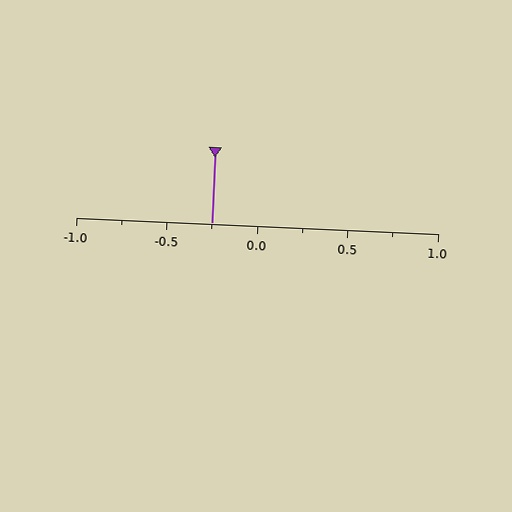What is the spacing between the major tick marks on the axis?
The major ticks are spaced 0.5 apart.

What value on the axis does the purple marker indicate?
The marker indicates approximately -0.25.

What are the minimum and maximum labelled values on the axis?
The axis runs from -1.0 to 1.0.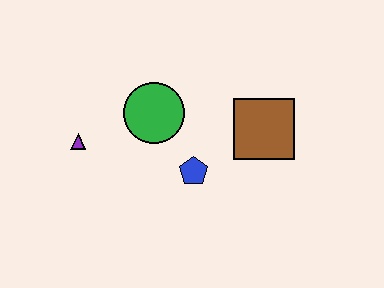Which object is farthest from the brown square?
The purple triangle is farthest from the brown square.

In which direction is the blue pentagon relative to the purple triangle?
The blue pentagon is to the right of the purple triangle.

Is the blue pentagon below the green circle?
Yes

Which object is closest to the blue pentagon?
The green circle is closest to the blue pentagon.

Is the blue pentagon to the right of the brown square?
No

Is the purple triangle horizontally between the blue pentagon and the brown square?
No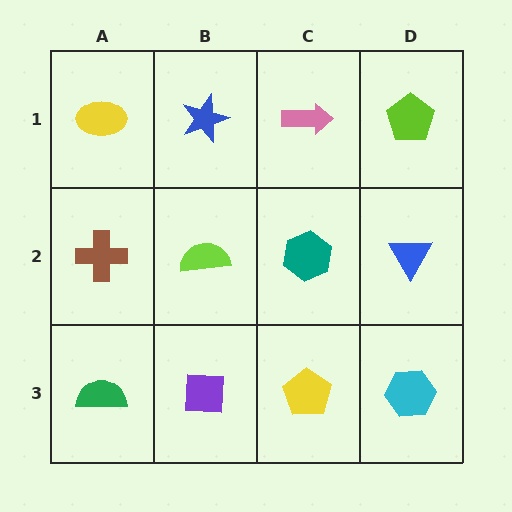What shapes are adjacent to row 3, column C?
A teal hexagon (row 2, column C), a purple square (row 3, column B), a cyan hexagon (row 3, column D).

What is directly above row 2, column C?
A pink arrow.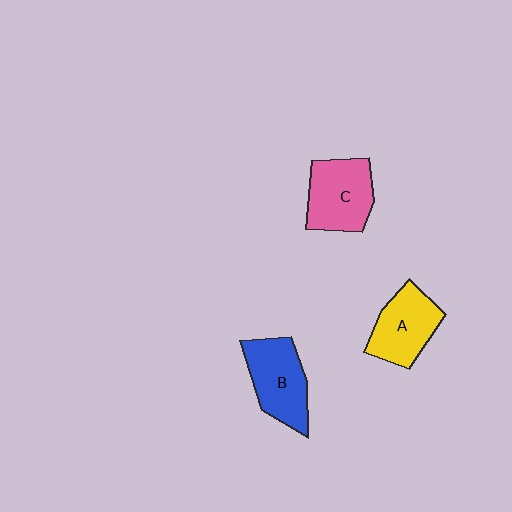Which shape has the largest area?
Shape C (pink).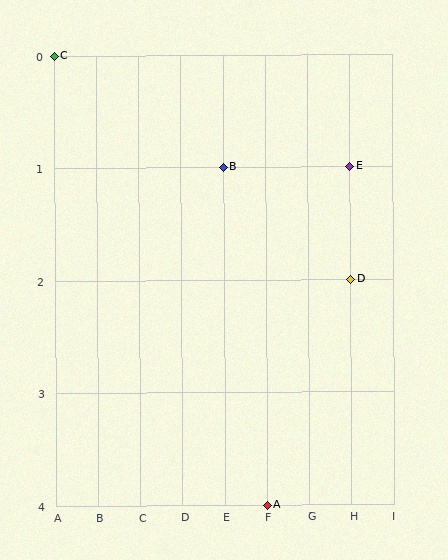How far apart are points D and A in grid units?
Points D and A are 2 columns and 2 rows apart (about 2.8 grid units diagonally).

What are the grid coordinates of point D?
Point D is at grid coordinates (H, 2).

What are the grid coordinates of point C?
Point C is at grid coordinates (A, 0).